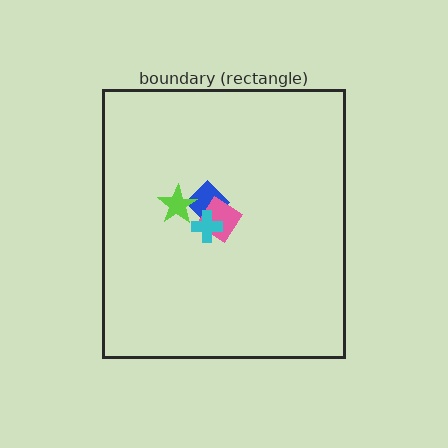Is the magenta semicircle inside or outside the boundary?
Inside.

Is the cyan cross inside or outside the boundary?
Inside.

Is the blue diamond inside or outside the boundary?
Inside.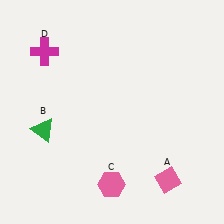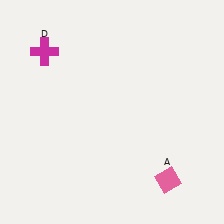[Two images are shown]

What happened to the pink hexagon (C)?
The pink hexagon (C) was removed in Image 2. It was in the bottom-left area of Image 1.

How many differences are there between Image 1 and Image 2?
There are 2 differences between the two images.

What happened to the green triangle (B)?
The green triangle (B) was removed in Image 2. It was in the bottom-left area of Image 1.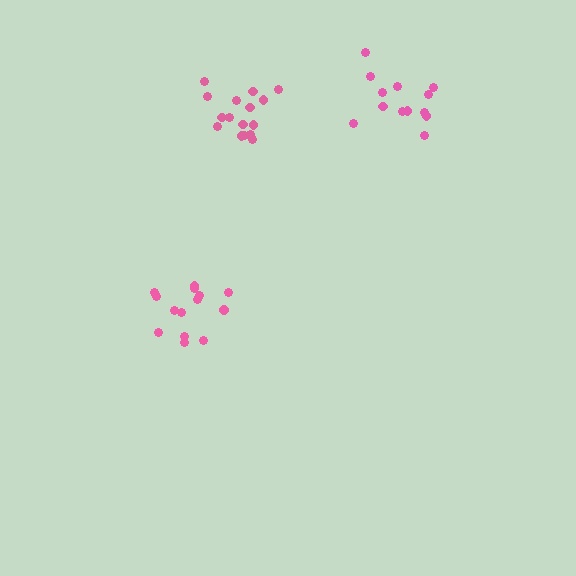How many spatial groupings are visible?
There are 3 spatial groupings.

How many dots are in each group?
Group 1: 14 dots, Group 2: 16 dots, Group 3: 13 dots (43 total).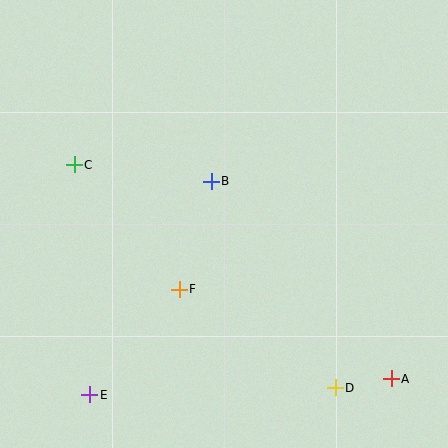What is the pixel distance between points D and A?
The distance between D and A is 56 pixels.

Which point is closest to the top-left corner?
Point C is closest to the top-left corner.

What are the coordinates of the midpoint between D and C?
The midpoint between D and C is at (205, 276).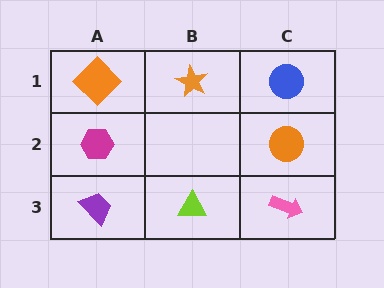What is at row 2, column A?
A magenta hexagon.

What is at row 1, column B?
An orange star.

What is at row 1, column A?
An orange diamond.